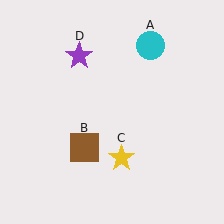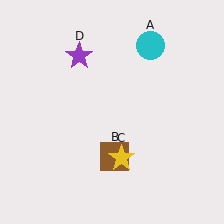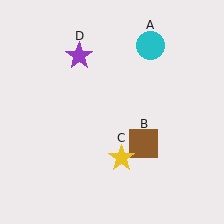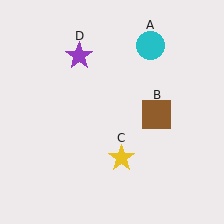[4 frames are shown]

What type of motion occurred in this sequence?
The brown square (object B) rotated counterclockwise around the center of the scene.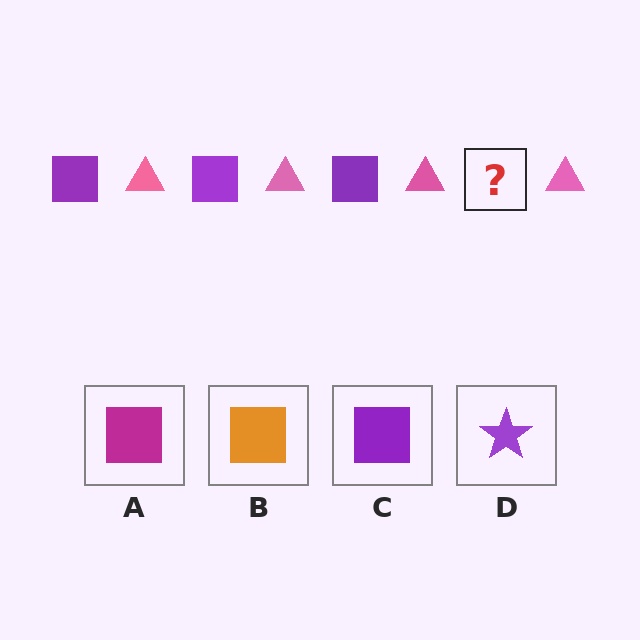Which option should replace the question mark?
Option C.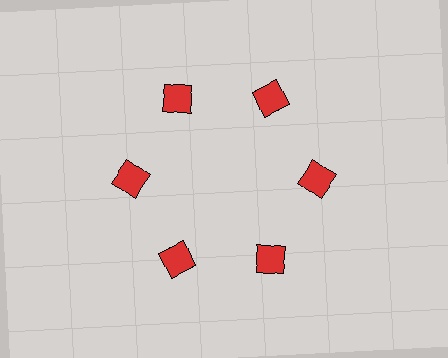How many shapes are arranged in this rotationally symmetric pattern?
There are 6 shapes, arranged in 6 groups of 1.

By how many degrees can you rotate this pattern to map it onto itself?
The pattern maps onto itself every 60 degrees of rotation.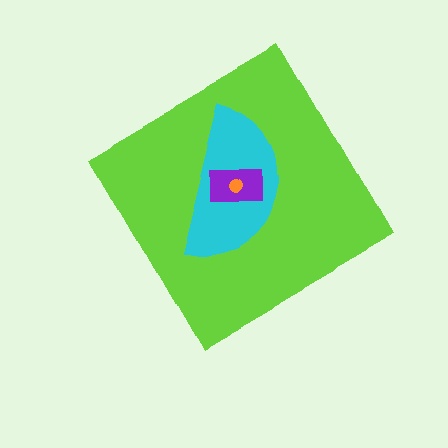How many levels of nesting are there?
4.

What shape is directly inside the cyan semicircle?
The purple rectangle.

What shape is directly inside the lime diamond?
The cyan semicircle.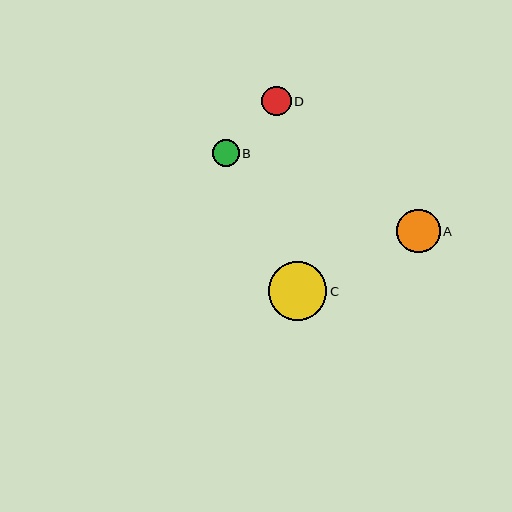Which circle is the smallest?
Circle B is the smallest with a size of approximately 27 pixels.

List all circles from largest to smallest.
From largest to smallest: C, A, D, B.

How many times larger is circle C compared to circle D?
Circle C is approximately 2.0 times the size of circle D.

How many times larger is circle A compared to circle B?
Circle A is approximately 1.6 times the size of circle B.